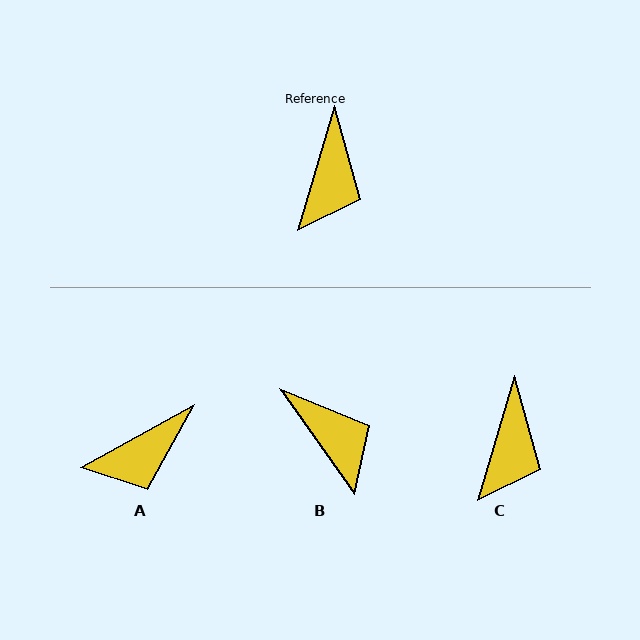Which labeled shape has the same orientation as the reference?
C.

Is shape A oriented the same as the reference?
No, it is off by about 45 degrees.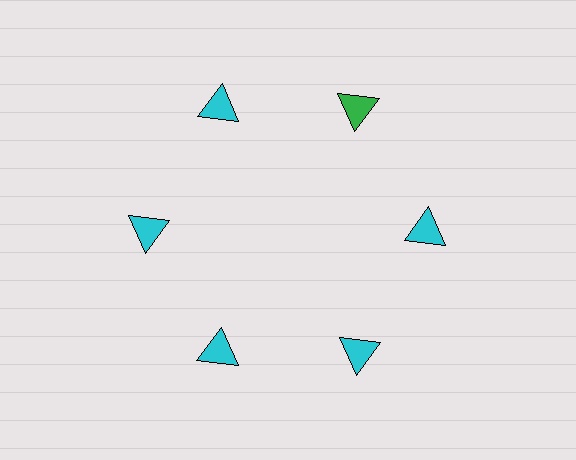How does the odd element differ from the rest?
It has a different color: green instead of cyan.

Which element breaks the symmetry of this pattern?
The green triangle at roughly the 1 o'clock position breaks the symmetry. All other shapes are cyan triangles.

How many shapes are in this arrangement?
There are 6 shapes arranged in a ring pattern.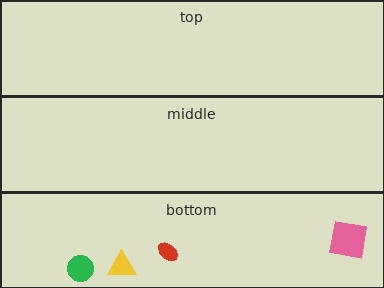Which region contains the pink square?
The bottom region.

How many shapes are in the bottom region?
4.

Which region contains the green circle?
The bottom region.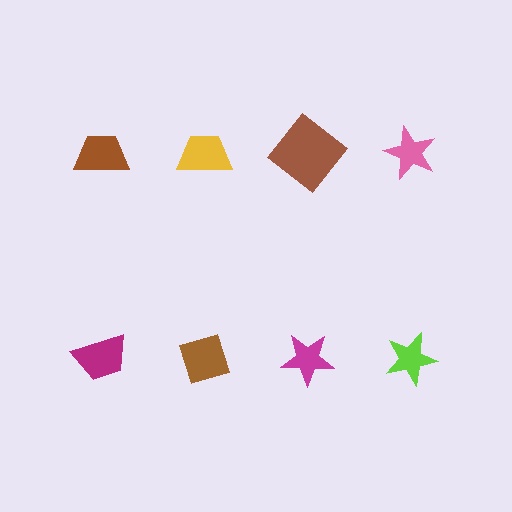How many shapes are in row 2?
4 shapes.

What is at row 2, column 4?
A lime star.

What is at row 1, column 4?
A pink star.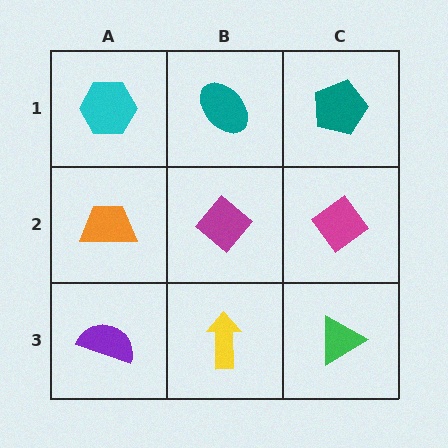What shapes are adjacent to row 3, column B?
A magenta diamond (row 2, column B), a purple semicircle (row 3, column A), a green triangle (row 3, column C).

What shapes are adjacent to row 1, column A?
An orange trapezoid (row 2, column A), a teal ellipse (row 1, column B).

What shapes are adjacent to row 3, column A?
An orange trapezoid (row 2, column A), a yellow arrow (row 3, column B).